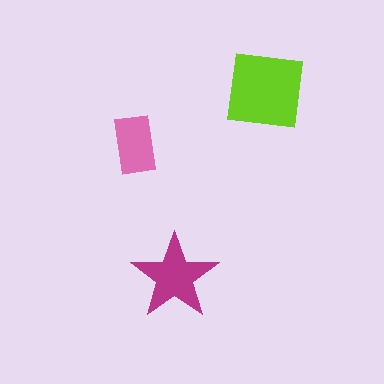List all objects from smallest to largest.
The pink rectangle, the magenta star, the lime square.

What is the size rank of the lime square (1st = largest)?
1st.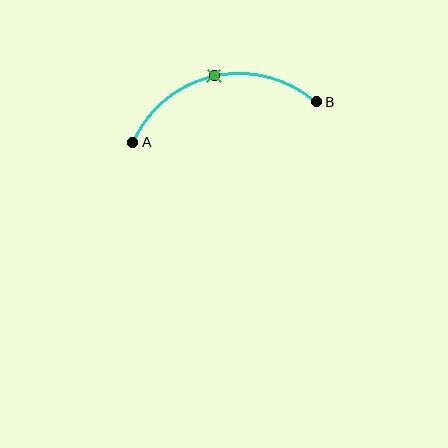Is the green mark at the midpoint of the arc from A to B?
Yes. The green mark lies on the arc at equal arc-length from both A and B — it is the arc midpoint.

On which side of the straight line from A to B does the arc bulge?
The arc bulges above the straight line connecting A and B.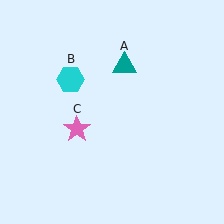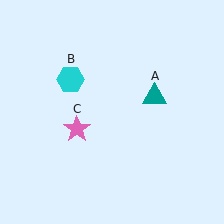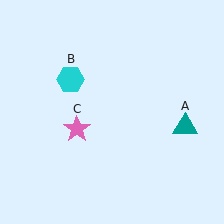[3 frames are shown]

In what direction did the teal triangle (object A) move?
The teal triangle (object A) moved down and to the right.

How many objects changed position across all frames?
1 object changed position: teal triangle (object A).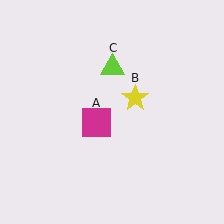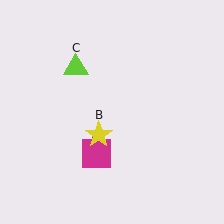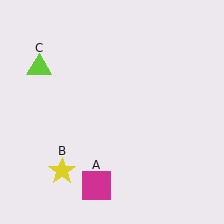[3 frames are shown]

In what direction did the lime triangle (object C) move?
The lime triangle (object C) moved left.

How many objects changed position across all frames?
3 objects changed position: magenta square (object A), yellow star (object B), lime triangle (object C).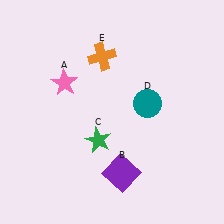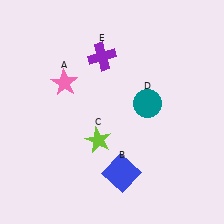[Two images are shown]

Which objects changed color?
B changed from purple to blue. C changed from green to lime. E changed from orange to purple.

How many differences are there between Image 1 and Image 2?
There are 3 differences between the two images.